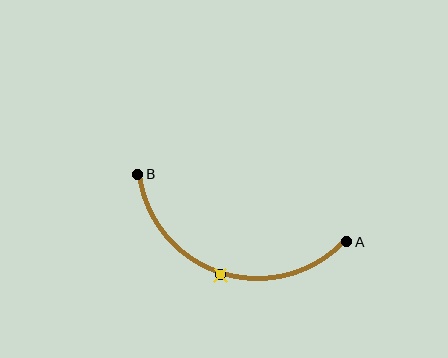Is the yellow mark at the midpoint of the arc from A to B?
Yes. The yellow mark lies on the arc at equal arc-length from both A and B — it is the arc midpoint.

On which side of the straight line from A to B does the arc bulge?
The arc bulges below the straight line connecting A and B.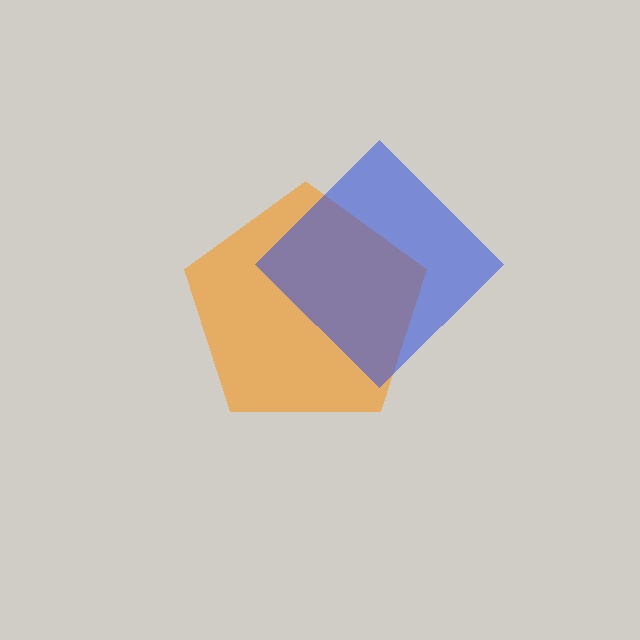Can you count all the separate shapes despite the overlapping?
Yes, there are 2 separate shapes.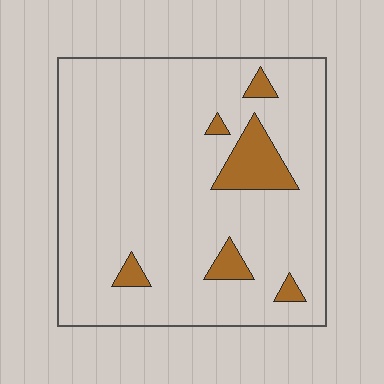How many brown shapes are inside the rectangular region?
6.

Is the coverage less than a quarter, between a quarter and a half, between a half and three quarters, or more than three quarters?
Less than a quarter.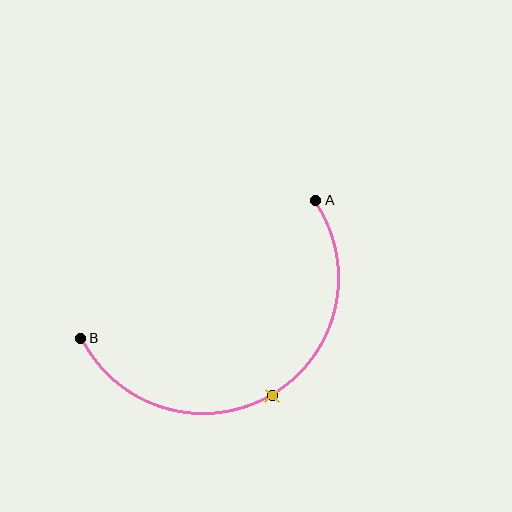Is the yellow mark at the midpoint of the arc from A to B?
Yes. The yellow mark lies on the arc at equal arc-length from both A and B — it is the arc midpoint.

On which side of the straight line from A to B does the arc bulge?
The arc bulges below the straight line connecting A and B.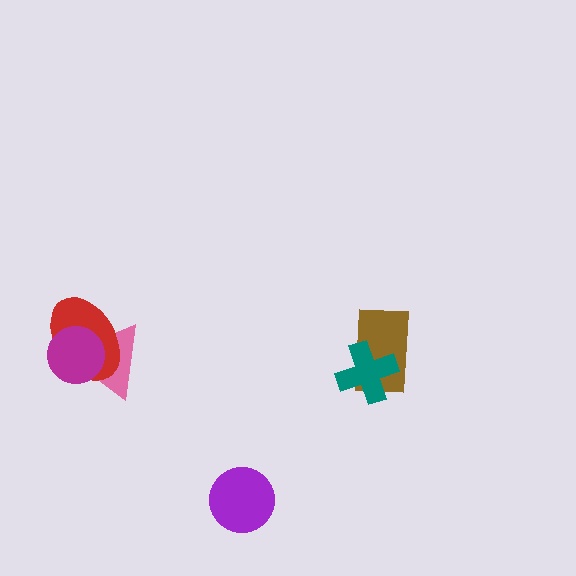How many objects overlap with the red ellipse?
2 objects overlap with the red ellipse.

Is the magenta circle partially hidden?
No, no other shape covers it.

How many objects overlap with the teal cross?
1 object overlaps with the teal cross.